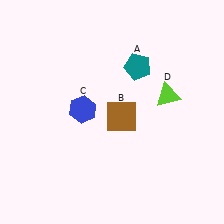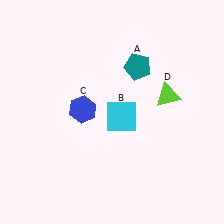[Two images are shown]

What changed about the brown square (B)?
In Image 1, B is brown. In Image 2, it changed to cyan.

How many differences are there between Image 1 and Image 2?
There is 1 difference between the two images.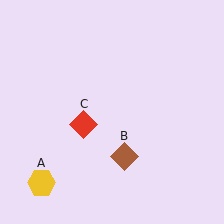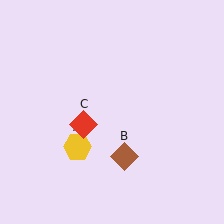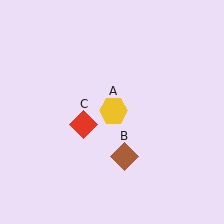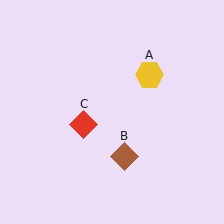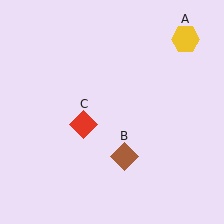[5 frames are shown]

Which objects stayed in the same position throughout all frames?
Brown diamond (object B) and red diamond (object C) remained stationary.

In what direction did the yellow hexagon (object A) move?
The yellow hexagon (object A) moved up and to the right.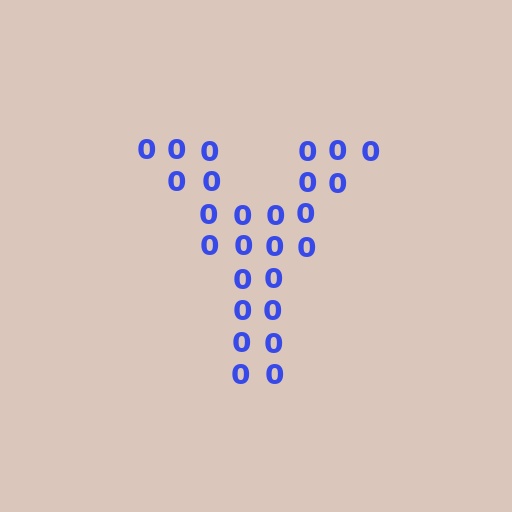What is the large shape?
The large shape is the letter Y.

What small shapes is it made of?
It is made of small digit 0's.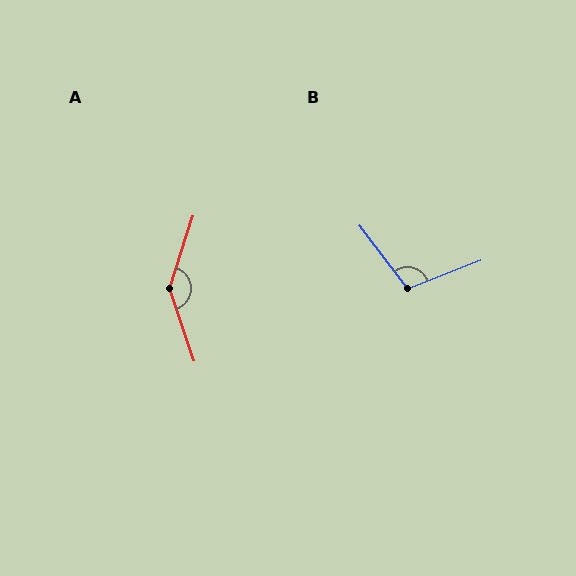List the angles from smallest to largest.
B (106°), A (143°).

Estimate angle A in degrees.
Approximately 143 degrees.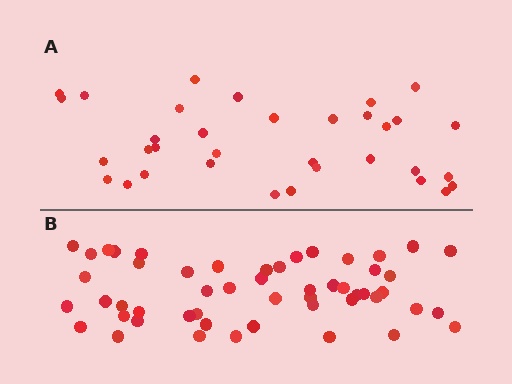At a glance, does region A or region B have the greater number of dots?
Region B (the bottom region) has more dots.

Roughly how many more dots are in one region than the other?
Region B has approximately 20 more dots than region A.